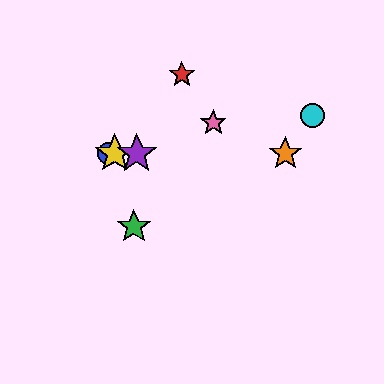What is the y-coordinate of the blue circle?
The blue circle is at y≈154.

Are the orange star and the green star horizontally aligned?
No, the orange star is at y≈154 and the green star is at y≈227.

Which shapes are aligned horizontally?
The blue circle, the yellow star, the purple star, the orange star are aligned horizontally.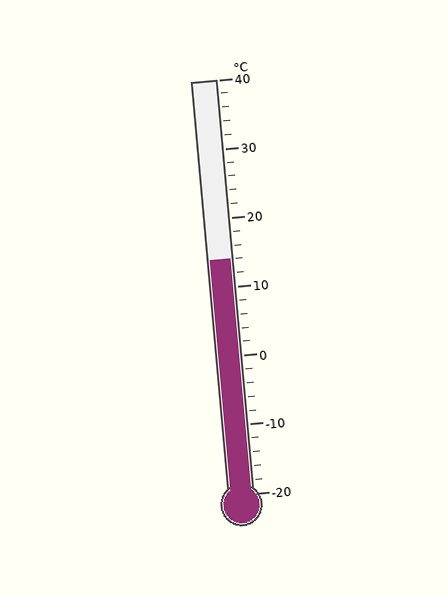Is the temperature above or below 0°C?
The temperature is above 0°C.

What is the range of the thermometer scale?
The thermometer scale ranges from -20°C to 40°C.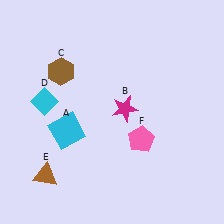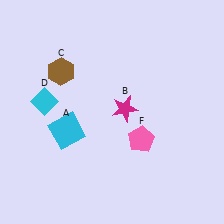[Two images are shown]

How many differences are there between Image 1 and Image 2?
There is 1 difference between the two images.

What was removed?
The brown triangle (E) was removed in Image 2.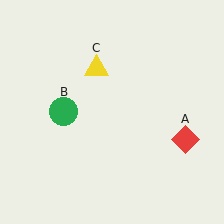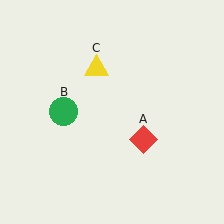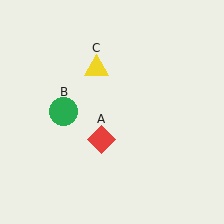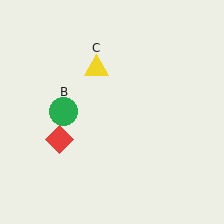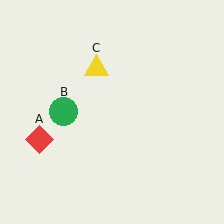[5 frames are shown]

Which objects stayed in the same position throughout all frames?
Green circle (object B) and yellow triangle (object C) remained stationary.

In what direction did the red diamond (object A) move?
The red diamond (object A) moved left.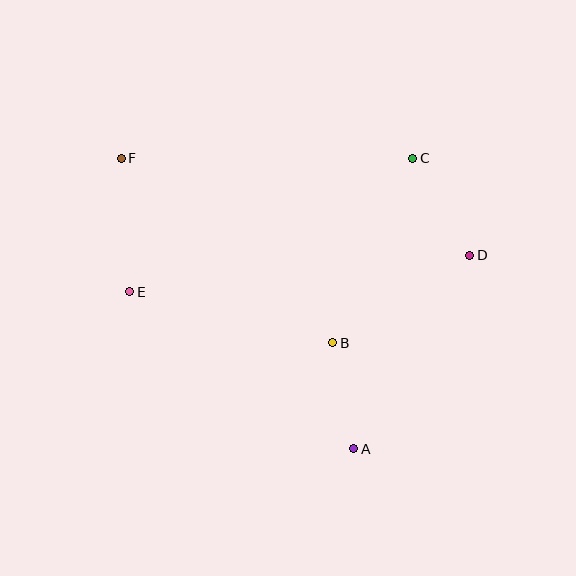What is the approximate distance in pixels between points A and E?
The distance between A and E is approximately 274 pixels.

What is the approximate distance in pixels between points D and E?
The distance between D and E is approximately 342 pixels.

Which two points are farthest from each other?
Points A and F are farthest from each other.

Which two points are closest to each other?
Points A and B are closest to each other.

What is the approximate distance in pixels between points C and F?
The distance between C and F is approximately 291 pixels.